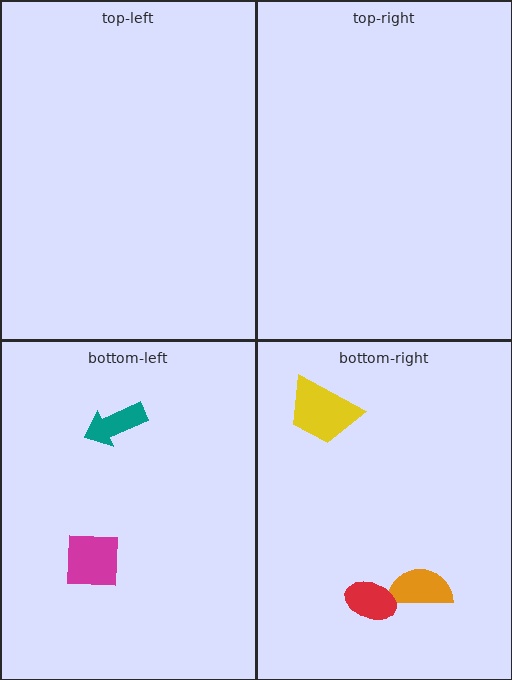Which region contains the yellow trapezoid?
The bottom-right region.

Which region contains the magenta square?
The bottom-left region.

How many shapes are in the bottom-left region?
2.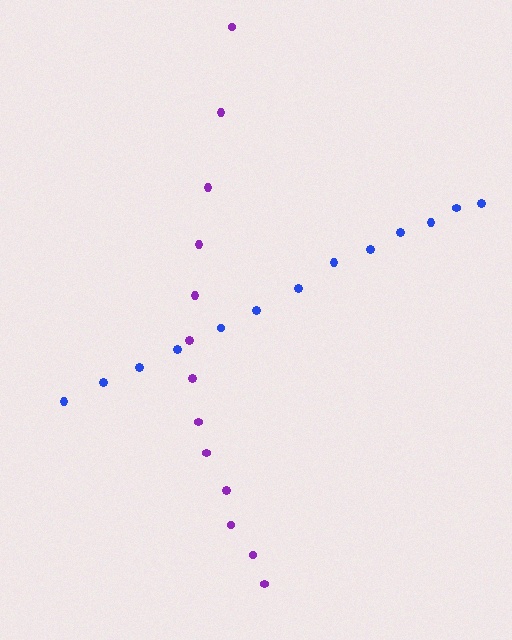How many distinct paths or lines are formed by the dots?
There are 2 distinct paths.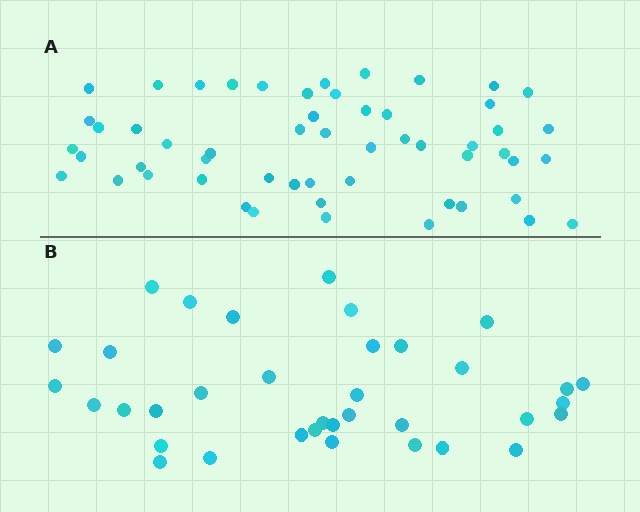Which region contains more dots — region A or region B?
Region A (the top region) has more dots.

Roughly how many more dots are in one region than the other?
Region A has approximately 20 more dots than region B.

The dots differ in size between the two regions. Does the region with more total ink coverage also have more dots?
No. Region B has more total ink coverage because its dots are larger, but region A actually contains more individual dots. Total area can be misleading — the number of items is what matters here.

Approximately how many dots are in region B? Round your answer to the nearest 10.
About 40 dots. (The exact count is 36, which rounds to 40.)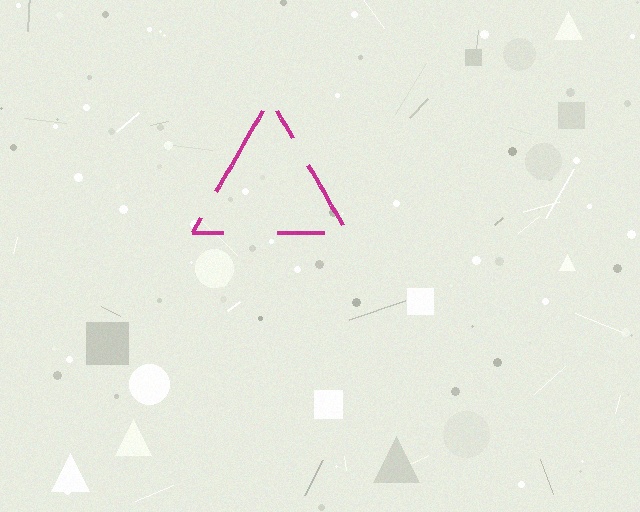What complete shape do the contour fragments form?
The contour fragments form a triangle.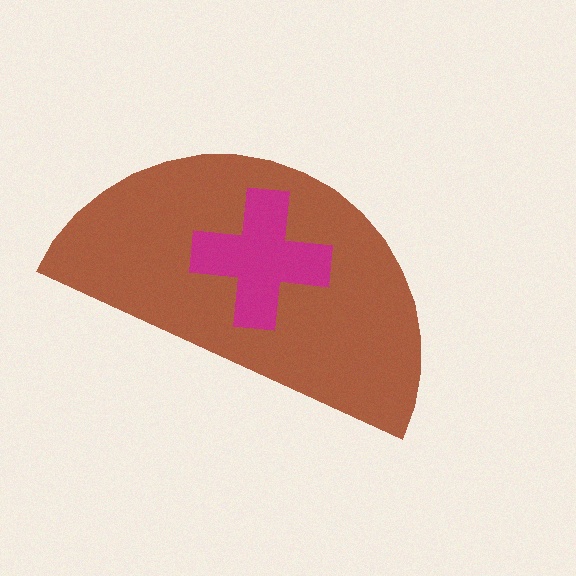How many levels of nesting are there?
2.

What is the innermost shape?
The magenta cross.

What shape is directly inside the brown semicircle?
The magenta cross.